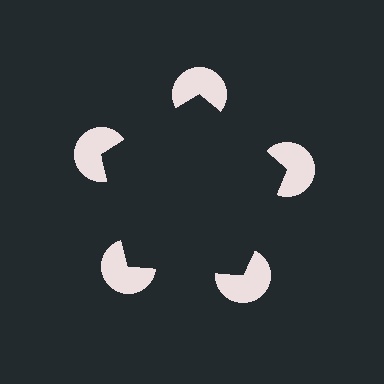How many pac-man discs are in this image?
There are 5 — one at each vertex of the illusory pentagon.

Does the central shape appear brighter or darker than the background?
It typically appears slightly darker than the background, even though no actual brightness change is drawn.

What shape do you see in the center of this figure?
An illusory pentagon — its edges are inferred from the aligned wedge cuts in the pac-man discs, not physically drawn.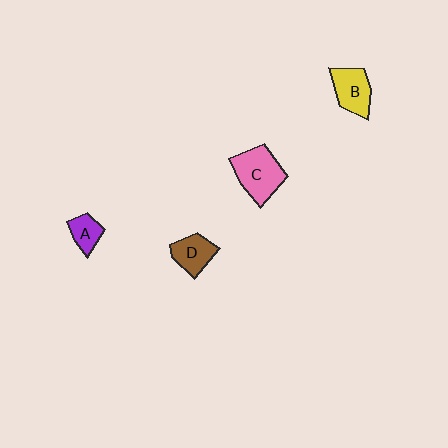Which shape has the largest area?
Shape C (pink).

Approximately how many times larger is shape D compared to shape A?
Approximately 1.4 times.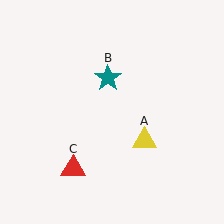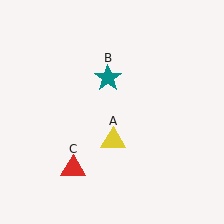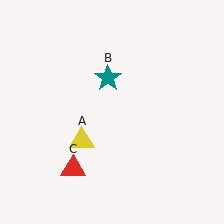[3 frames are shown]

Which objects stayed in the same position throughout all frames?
Teal star (object B) and red triangle (object C) remained stationary.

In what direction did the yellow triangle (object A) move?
The yellow triangle (object A) moved left.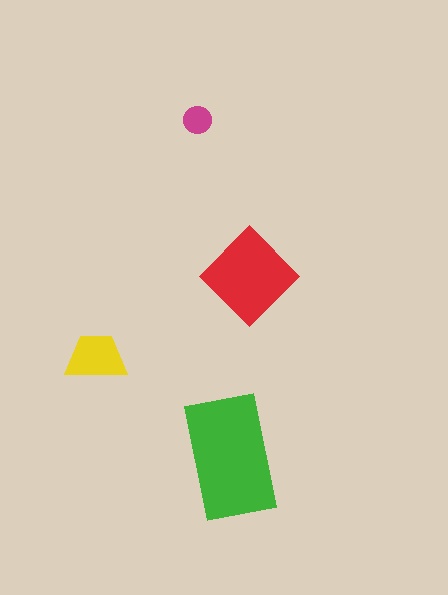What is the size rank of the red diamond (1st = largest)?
2nd.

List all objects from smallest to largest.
The magenta circle, the yellow trapezoid, the red diamond, the green rectangle.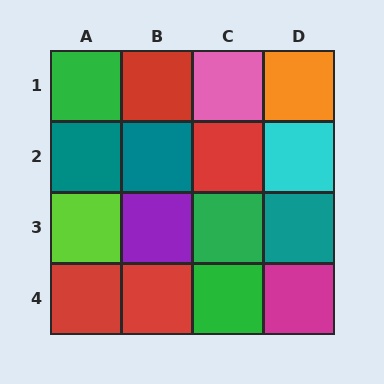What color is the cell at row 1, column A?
Green.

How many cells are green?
3 cells are green.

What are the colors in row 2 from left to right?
Teal, teal, red, cyan.